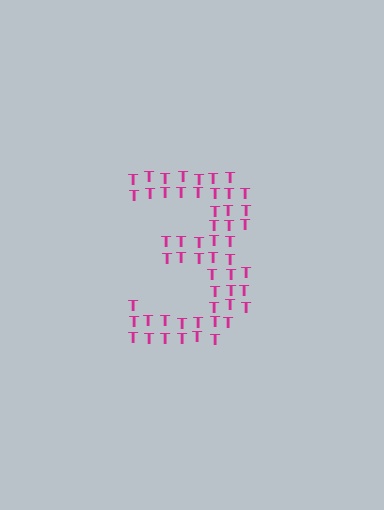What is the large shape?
The large shape is the digit 3.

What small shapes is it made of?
It is made of small letter T's.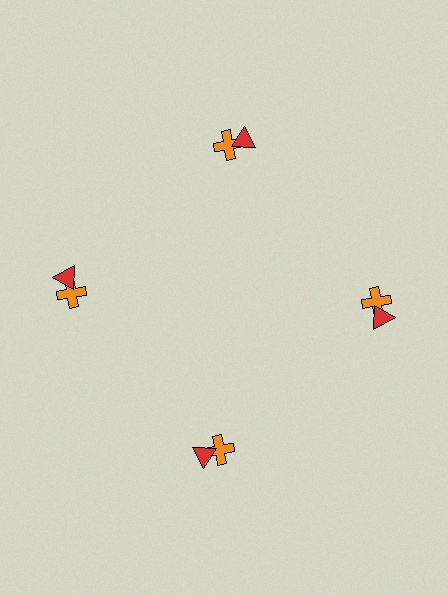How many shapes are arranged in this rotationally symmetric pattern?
There are 8 shapes, arranged in 4 groups of 2.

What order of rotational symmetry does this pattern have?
This pattern has 4-fold rotational symmetry.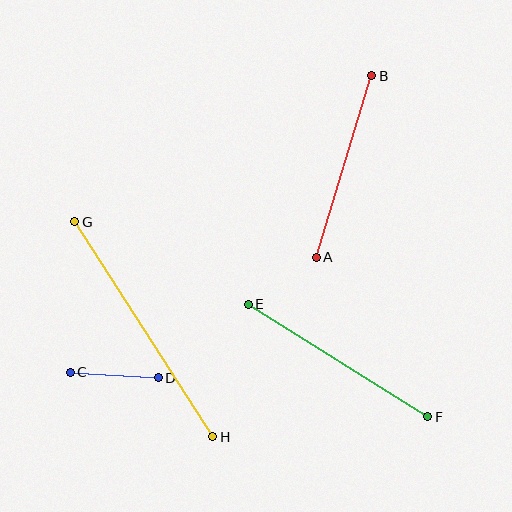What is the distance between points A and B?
The distance is approximately 190 pixels.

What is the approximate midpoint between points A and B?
The midpoint is at approximately (344, 166) pixels.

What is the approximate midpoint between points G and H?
The midpoint is at approximately (144, 329) pixels.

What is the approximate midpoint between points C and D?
The midpoint is at approximately (114, 375) pixels.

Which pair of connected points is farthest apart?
Points G and H are farthest apart.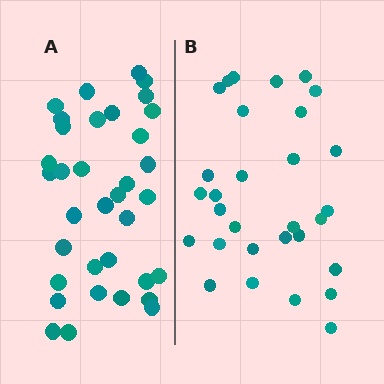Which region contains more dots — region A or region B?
Region A (the left region) has more dots.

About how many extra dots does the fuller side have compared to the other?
Region A has about 5 more dots than region B.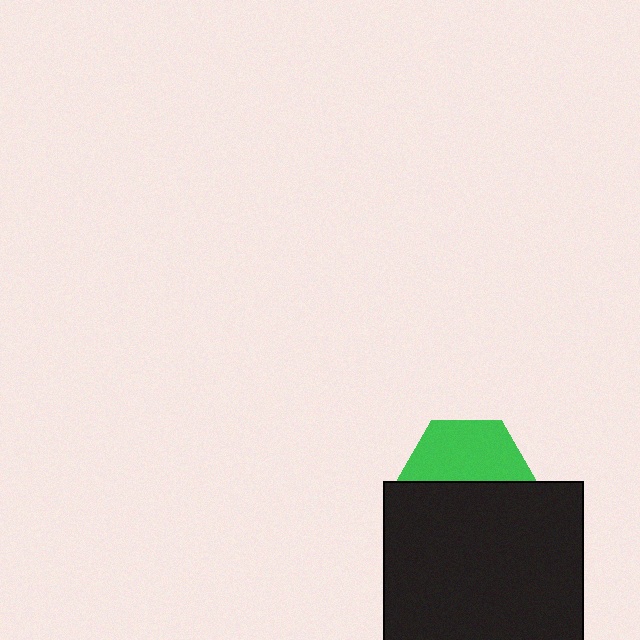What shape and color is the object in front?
The object in front is a black square.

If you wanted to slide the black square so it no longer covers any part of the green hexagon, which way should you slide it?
Slide it down — that is the most direct way to separate the two shapes.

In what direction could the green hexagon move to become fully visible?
The green hexagon could move up. That would shift it out from behind the black square entirely.